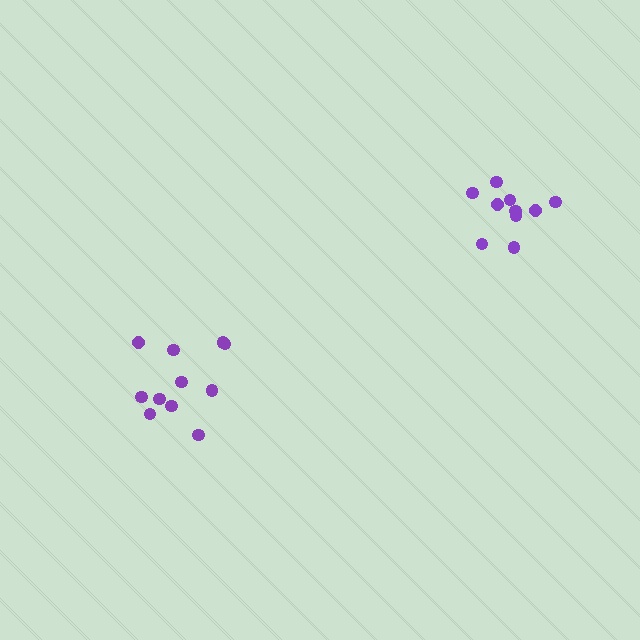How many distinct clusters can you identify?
There are 2 distinct clusters.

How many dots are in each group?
Group 1: 11 dots, Group 2: 10 dots (21 total).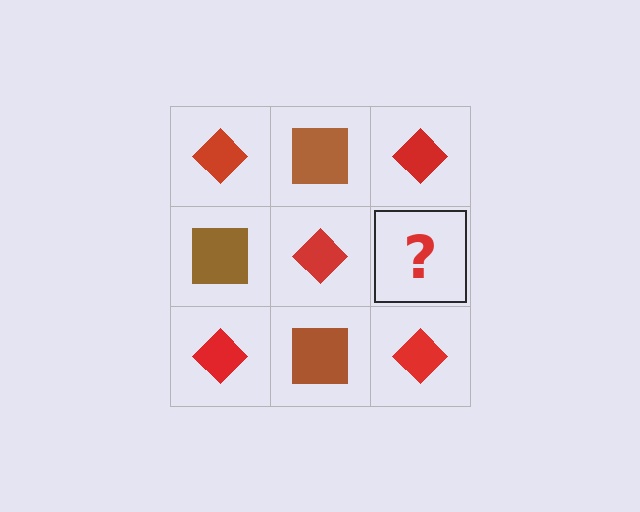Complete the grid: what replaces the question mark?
The question mark should be replaced with a brown square.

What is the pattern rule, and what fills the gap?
The rule is that it alternates red diamond and brown square in a checkerboard pattern. The gap should be filled with a brown square.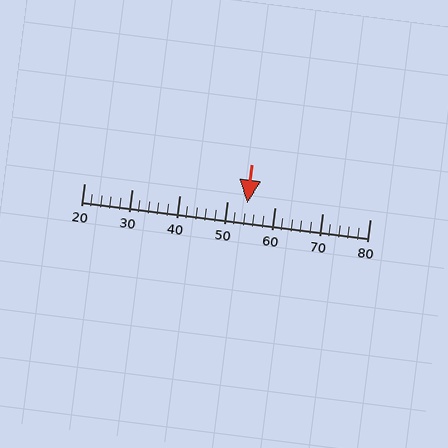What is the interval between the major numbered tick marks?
The major tick marks are spaced 10 units apart.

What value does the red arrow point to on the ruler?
The red arrow points to approximately 54.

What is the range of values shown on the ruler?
The ruler shows values from 20 to 80.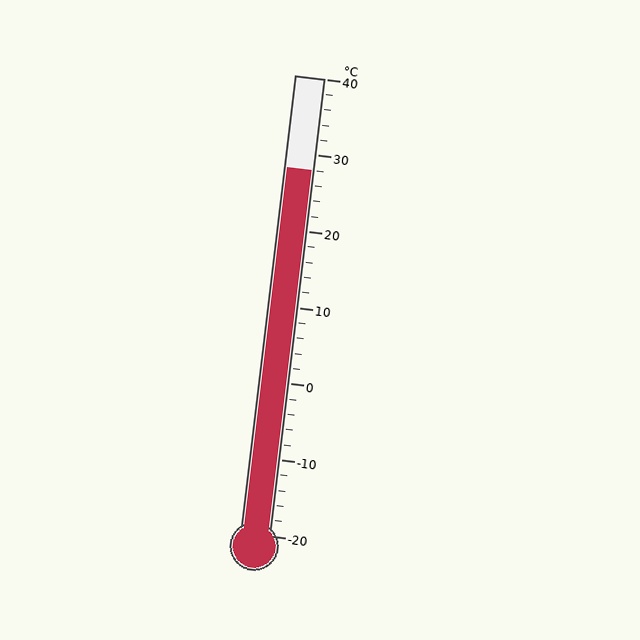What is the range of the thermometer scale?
The thermometer scale ranges from -20°C to 40°C.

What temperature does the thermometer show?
The thermometer shows approximately 28°C.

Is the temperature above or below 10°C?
The temperature is above 10°C.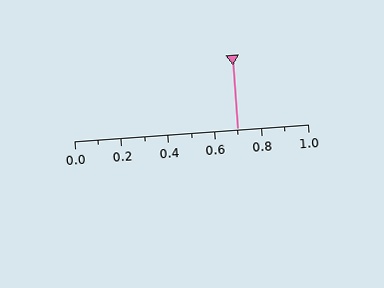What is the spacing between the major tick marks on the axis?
The major ticks are spaced 0.2 apart.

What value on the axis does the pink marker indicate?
The marker indicates approximately 0.7.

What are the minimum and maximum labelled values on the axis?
The axis runs from 0.0 to 1.0.